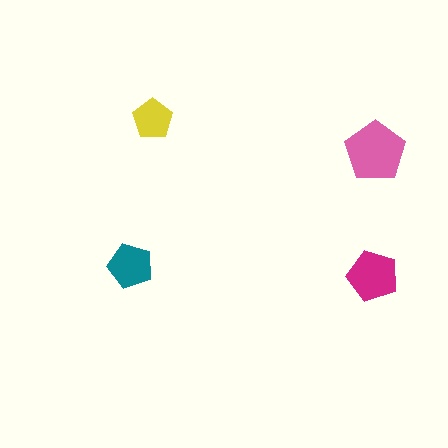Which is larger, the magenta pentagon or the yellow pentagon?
The magenta one.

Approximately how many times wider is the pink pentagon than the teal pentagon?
About 1.5 times wider.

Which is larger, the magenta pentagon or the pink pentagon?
The pink one.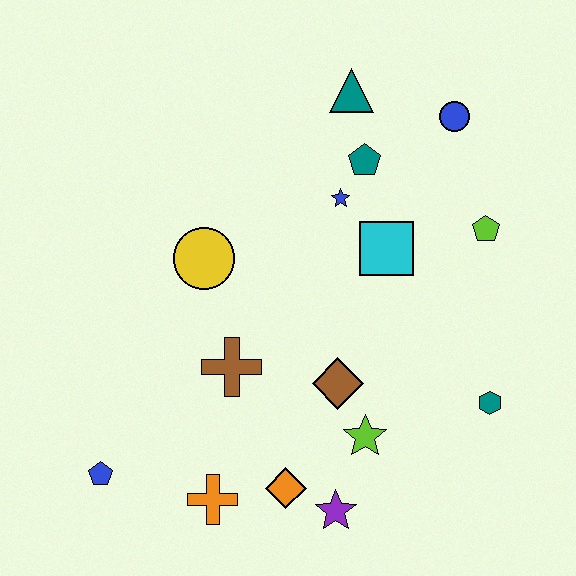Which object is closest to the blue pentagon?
The orange cross is closest to the blue pentagon.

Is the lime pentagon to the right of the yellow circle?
Yes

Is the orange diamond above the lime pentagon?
No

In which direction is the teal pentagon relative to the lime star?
The teal pentagon is above the lime star.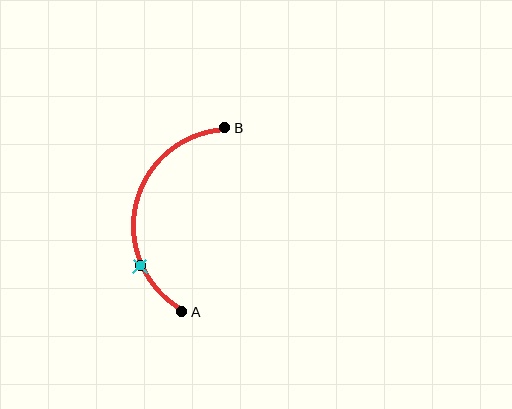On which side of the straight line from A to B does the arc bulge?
The arc bulges to the left of the straight line connecting A and B.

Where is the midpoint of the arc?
The arc midpoint is the point on the curve farthest from the straight line joining A and B. It sits to the left of that line.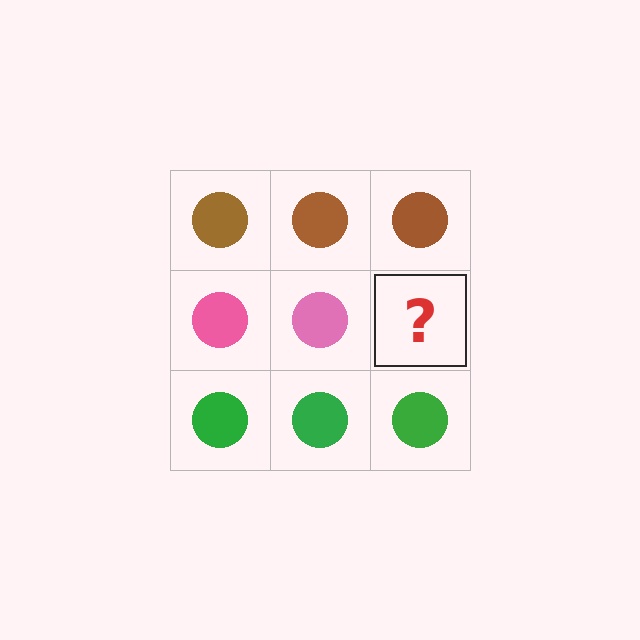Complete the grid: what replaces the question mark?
The question mark should be replaced with a pink circle.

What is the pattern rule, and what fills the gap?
The rule is that each row has a consistent color. The gap should be filled with a pink circle.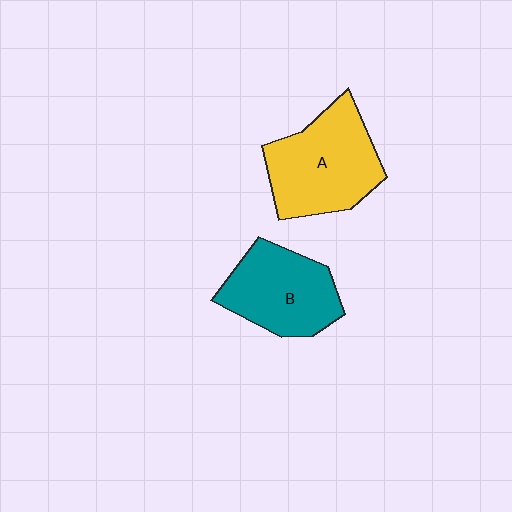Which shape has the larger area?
Shape A (yellow).